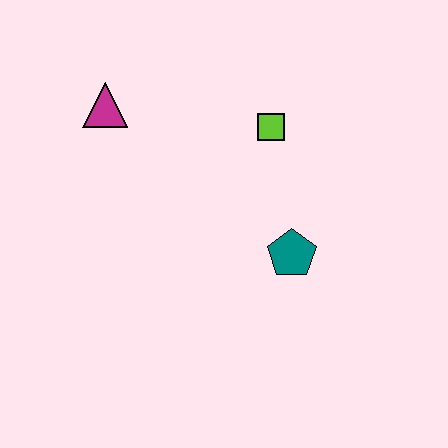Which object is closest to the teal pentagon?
The lime square is closest to the teal pentagon.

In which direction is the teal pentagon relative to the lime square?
The teal pentagon is below the lime square.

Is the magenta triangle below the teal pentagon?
No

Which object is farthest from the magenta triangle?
The teal pentagon is farthest from the magenta triangle.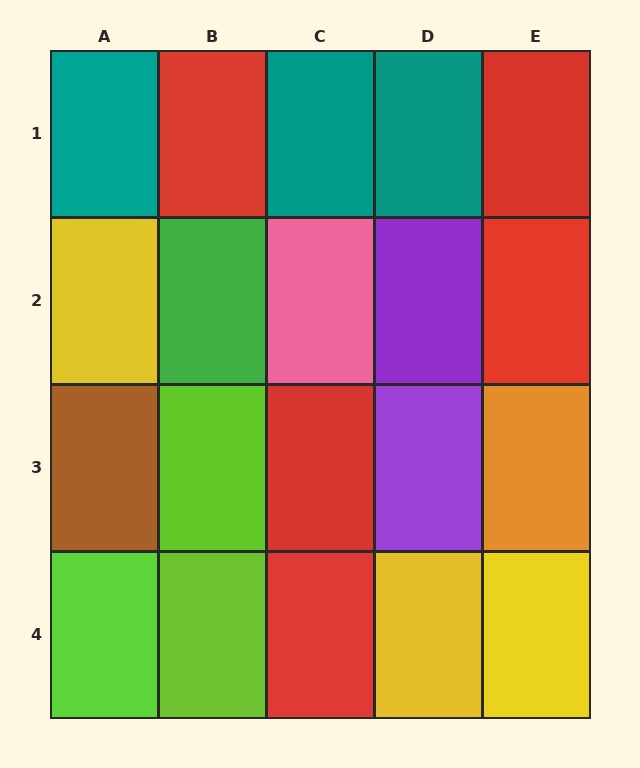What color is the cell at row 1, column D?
Teal.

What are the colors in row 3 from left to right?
Brown, lime, red, purple, orange.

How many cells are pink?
1 cell is pink.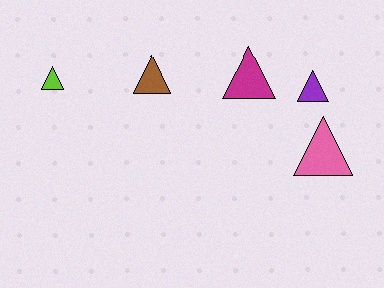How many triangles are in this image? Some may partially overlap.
There are 5 triangles.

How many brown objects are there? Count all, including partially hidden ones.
There is 1 brown object.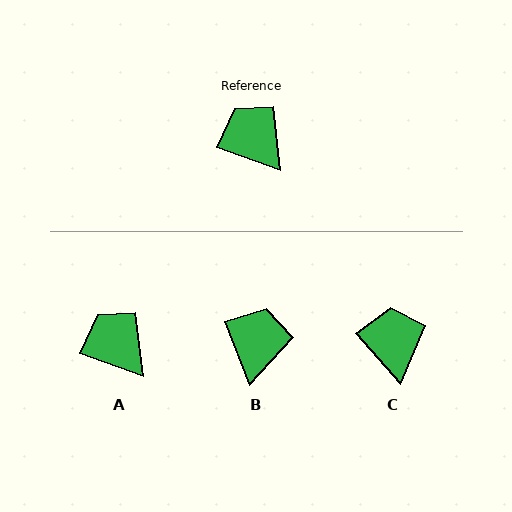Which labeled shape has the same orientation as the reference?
A.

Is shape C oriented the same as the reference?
No, it is off by about 29 degrees.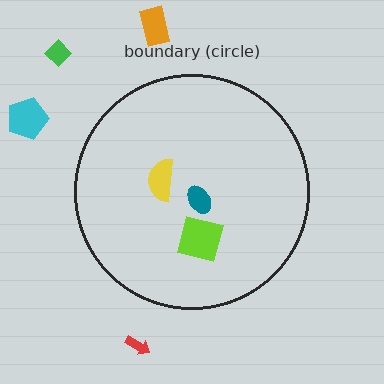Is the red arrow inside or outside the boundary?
Outside.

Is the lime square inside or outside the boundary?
Inside.